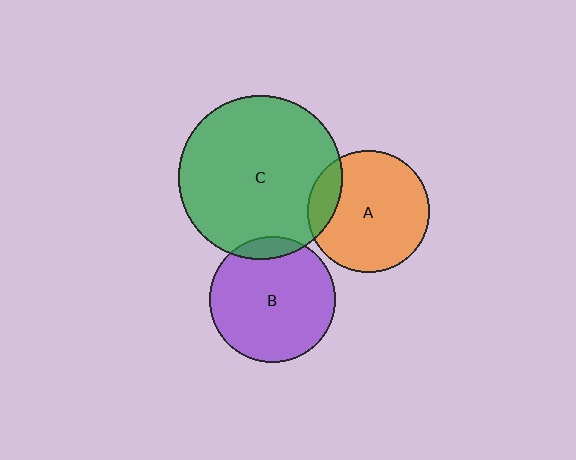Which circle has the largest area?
Circle C (green).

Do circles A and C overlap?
Yes.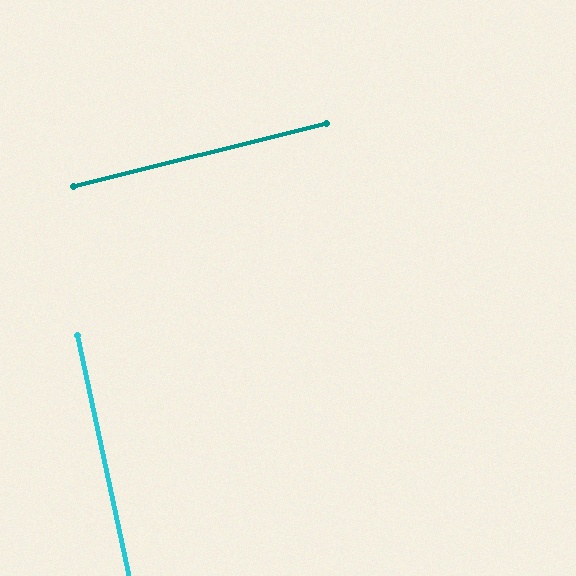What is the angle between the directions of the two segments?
Approximately 88 degrees.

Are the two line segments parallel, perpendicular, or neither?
Perpendicular — they meet at approximately 88°.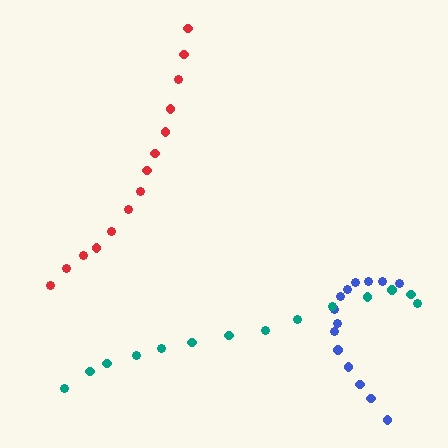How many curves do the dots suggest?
There are 3 distinct paths.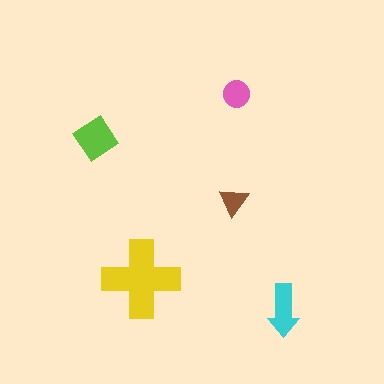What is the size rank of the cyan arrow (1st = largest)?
3rd.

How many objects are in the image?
There are 5 objects in the image.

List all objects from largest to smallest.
The yellow cross, the lime diamond, the cyan arrow, the pink circle, the brown triangle.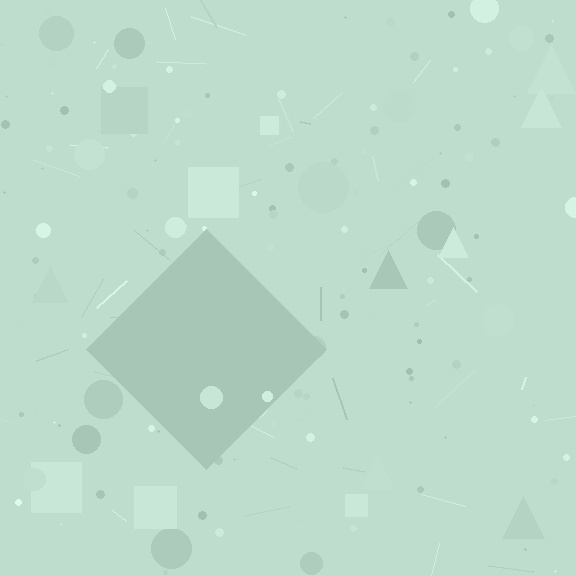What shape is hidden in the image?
A diamond is hidden in the image.